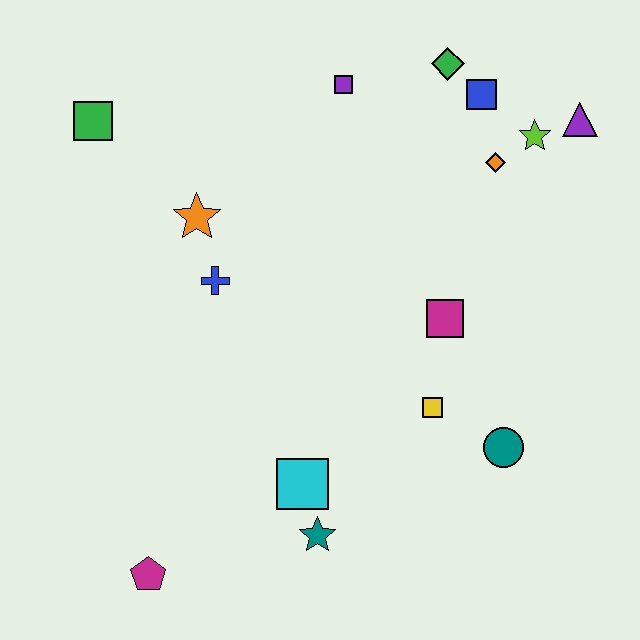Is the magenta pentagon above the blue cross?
No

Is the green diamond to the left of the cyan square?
No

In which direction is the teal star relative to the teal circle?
The teal star is to the left of the teal circle.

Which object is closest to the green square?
The orange star is closest to the green square.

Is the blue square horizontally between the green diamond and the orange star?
No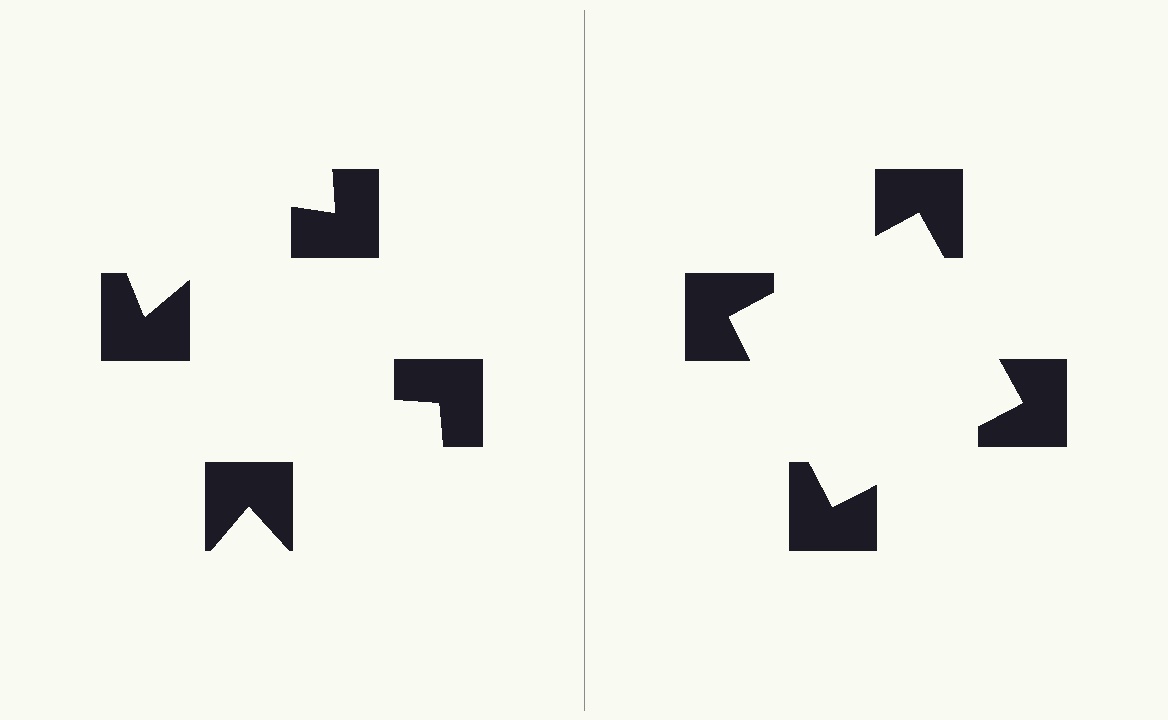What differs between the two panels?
The notched squares are positioned identically on both sides; only the wedge orientations differ. On the right they align to a square; on the left they are misaligned.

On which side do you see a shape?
An illusory square appears on the right side. On the left side the wedge cuts are rotated, so no coherent shape forms.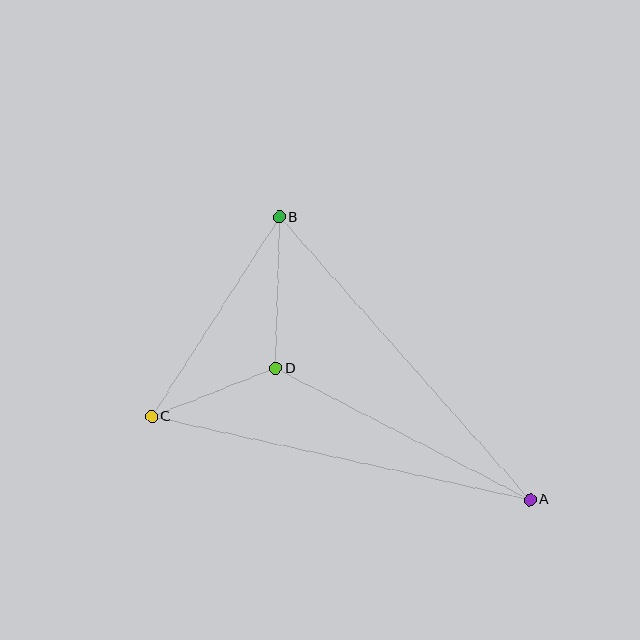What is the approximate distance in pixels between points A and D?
The distance between A and D is approximately 286 pixels.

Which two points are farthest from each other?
Points A and C are farthest from each other.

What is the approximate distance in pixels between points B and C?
The distance between B and C is approximately 236 pixels.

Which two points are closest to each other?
Points C and D are closest to each other.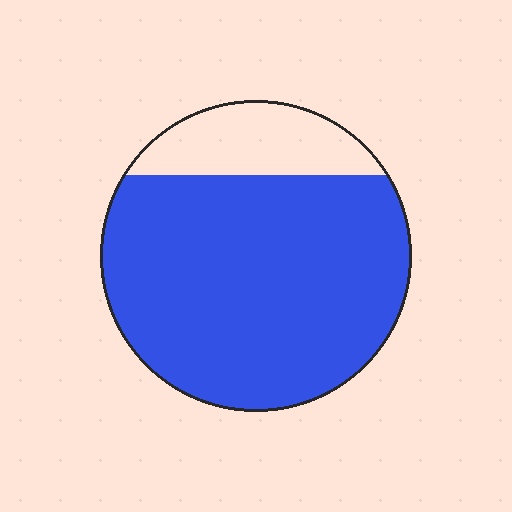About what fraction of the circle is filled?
About four fifths (4/5).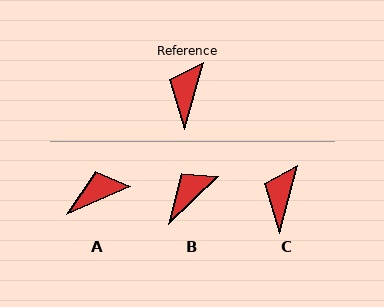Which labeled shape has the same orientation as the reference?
C.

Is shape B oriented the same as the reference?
No, it is off by about 31 degrees.